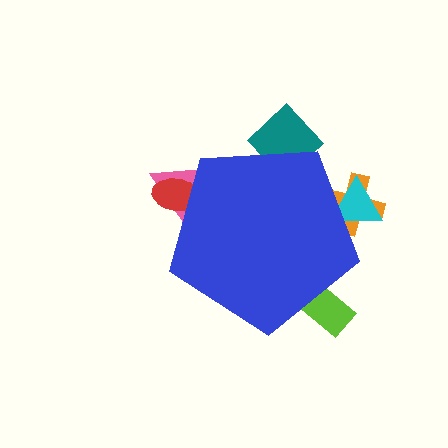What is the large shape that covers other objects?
A blue pentagon.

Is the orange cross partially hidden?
Yes, the orange cross is partially hidden behind the blue pentagon.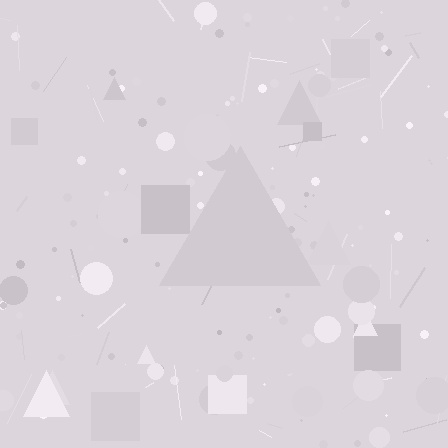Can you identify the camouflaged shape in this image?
The camouflaged shape is a triangle.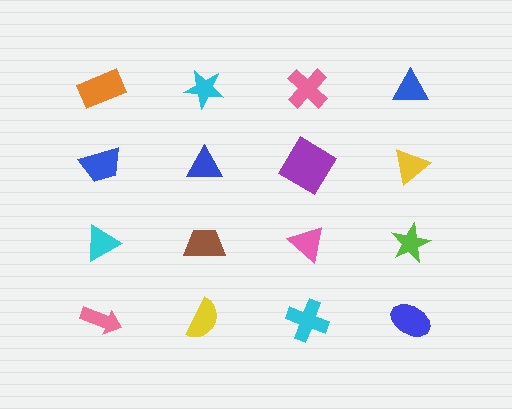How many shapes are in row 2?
4 shapes.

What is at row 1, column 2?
A cyan star.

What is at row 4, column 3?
A cyan cross.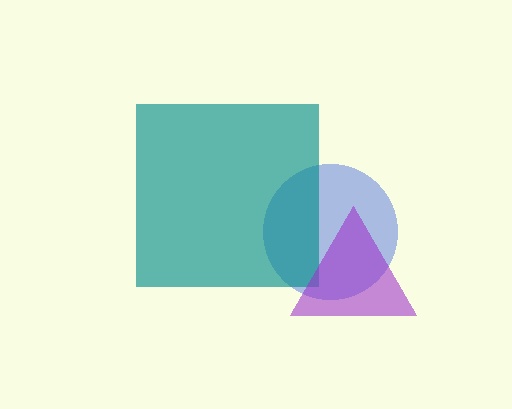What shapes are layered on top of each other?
The layered shapes are: a blue circle, a teal square, a purple triangle.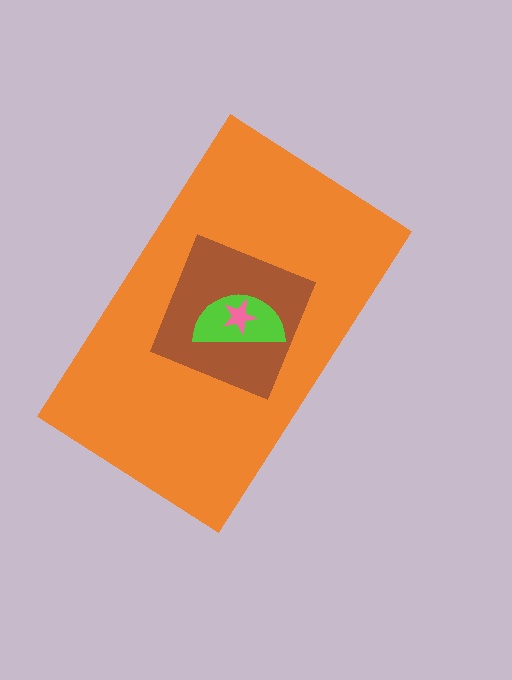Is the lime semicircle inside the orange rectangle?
Yes.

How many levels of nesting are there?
4.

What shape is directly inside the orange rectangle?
The brown diamond.